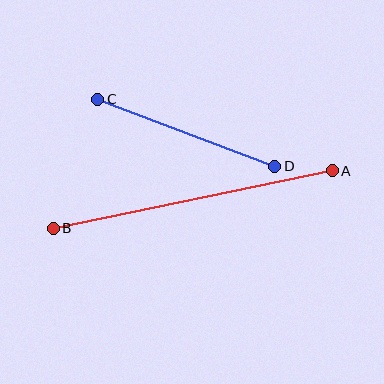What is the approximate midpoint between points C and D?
The midpoint is at approximately (186, 133) pixels.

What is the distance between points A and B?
The distance is approximately 285 pixels.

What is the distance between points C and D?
The distance is approximately 189 pixels.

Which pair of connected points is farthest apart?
Points A and B are farthest apart.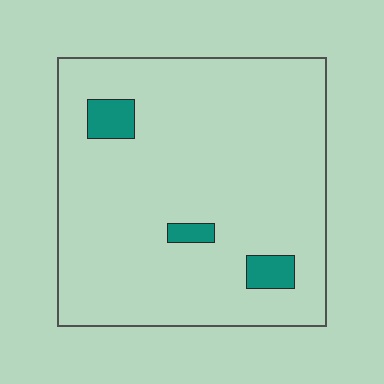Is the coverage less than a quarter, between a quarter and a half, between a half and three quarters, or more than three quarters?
Less than a quarter.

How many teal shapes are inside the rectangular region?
3.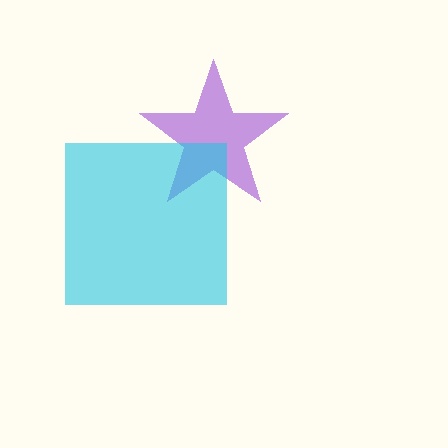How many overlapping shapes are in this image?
There are 2 overlapping shapes in the image.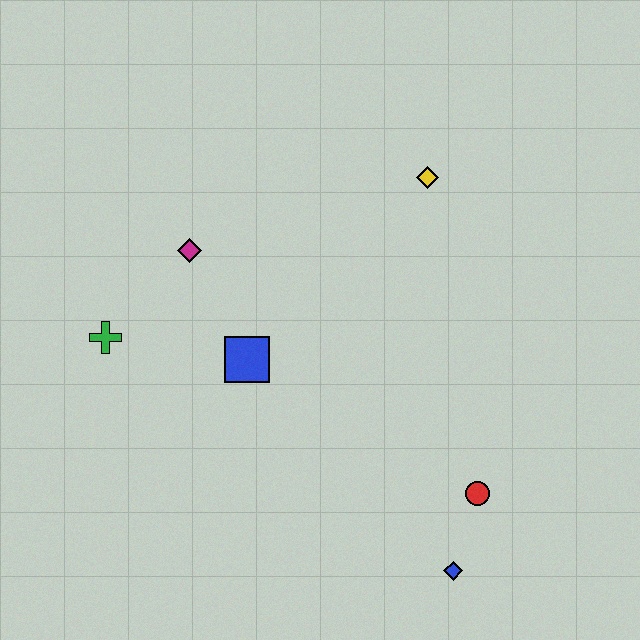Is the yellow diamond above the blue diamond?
Yes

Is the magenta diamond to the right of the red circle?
No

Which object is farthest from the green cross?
The blue diamond is farthest from the green cross.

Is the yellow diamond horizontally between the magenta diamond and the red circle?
Yes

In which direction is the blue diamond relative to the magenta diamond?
The blue diamond is below the magenta diamond.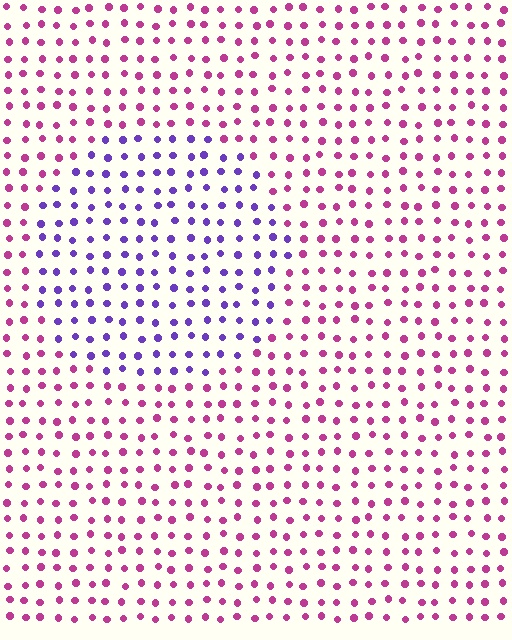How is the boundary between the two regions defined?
The boundary is defined purely by a slight shift in hue (about 56 degrees). Spacing, size, and orientation are identical on both sides.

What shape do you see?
I see a circle.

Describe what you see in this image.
The image is filled with small magenta elements in a uniform arrangement. A circle-shaped region is visible where the elements are tinted to a slightly different hue, forming a subtle color boundary.